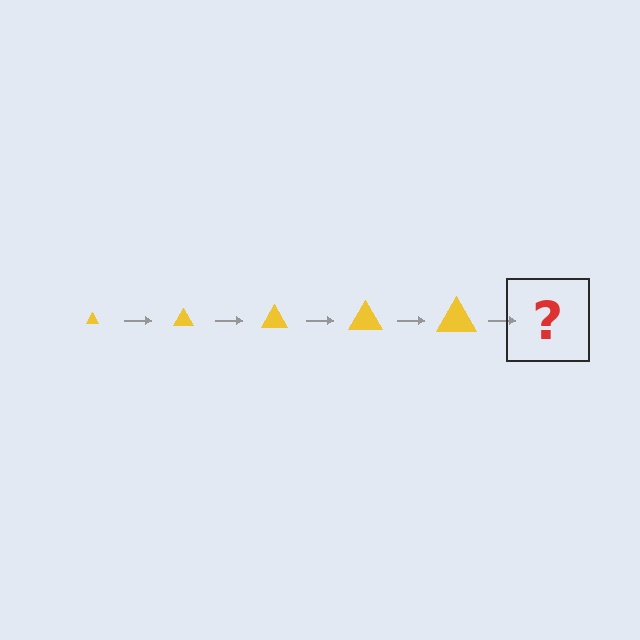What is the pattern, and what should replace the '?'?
The pattern is that the triangle gets progressively larger each step. The '?' should be a yellow triangle, larger than the previous one.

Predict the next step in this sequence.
The next step is a yellow triangle, larger than the previous one.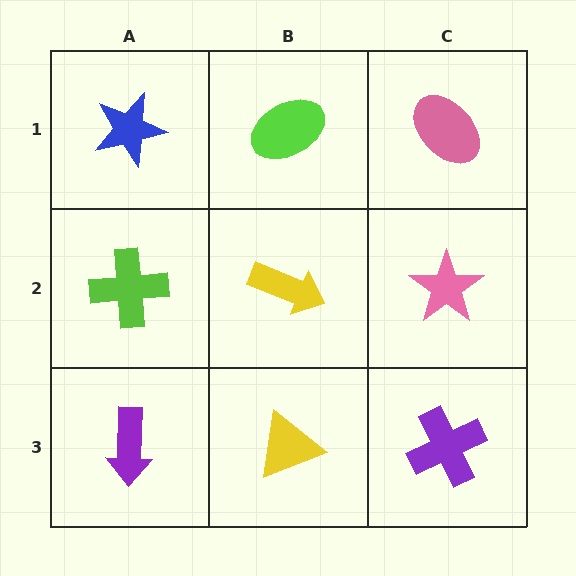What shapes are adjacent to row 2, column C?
A pink ellipse (row 1, column C), a purple cross (row 3, column C), a yellow arrow (row 2, column B).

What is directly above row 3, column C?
A pink star.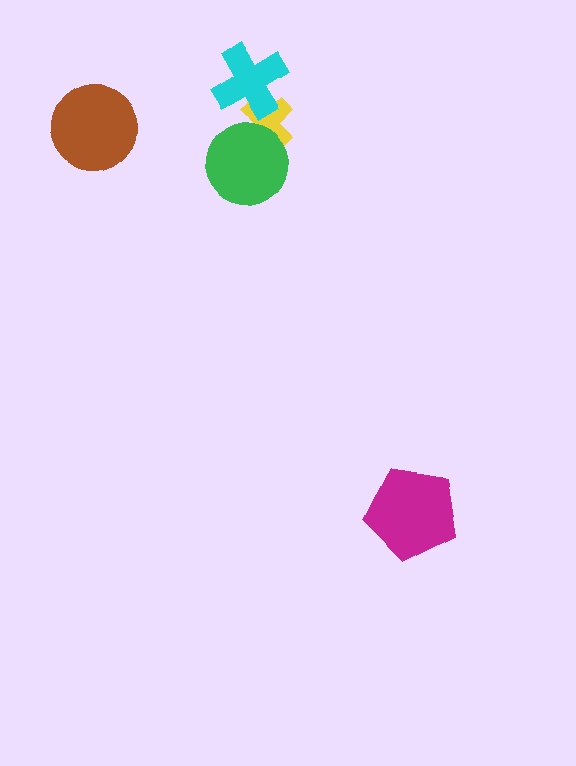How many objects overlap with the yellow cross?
2 objects overlap with the yellow cross.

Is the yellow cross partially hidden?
Yes, it is partially covered by another shape.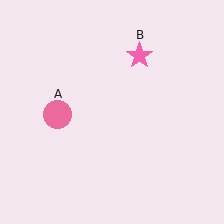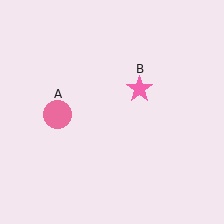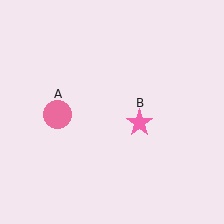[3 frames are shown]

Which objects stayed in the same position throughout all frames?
Pink circle (object A) remained stationary.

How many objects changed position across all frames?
1 object changed position: pink star (object B).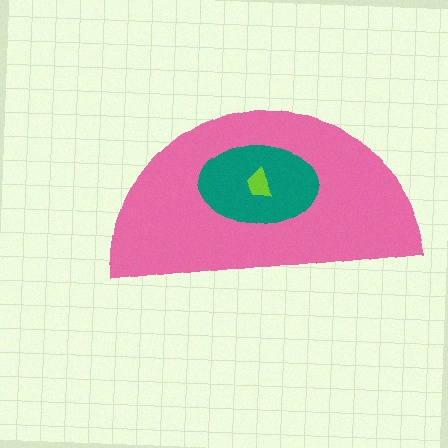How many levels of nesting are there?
3.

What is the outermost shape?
The pink semicircle.